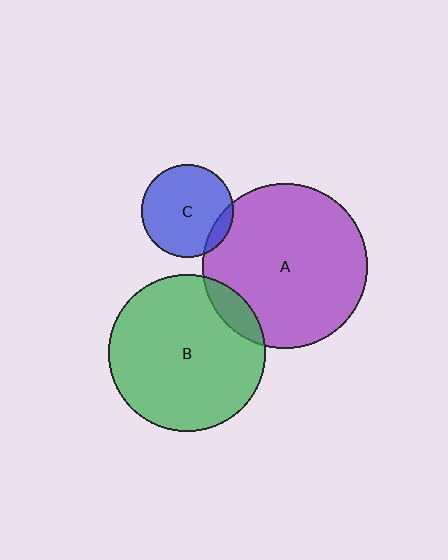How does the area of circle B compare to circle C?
Approximately 2.9 times.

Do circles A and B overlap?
Yes.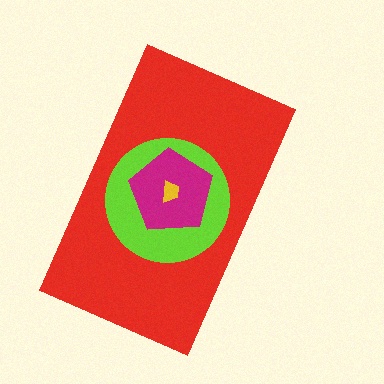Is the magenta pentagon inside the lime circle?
Yes.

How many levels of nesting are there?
4.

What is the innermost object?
The yellow trapezoid.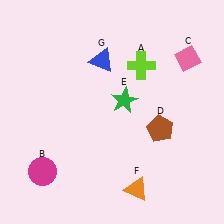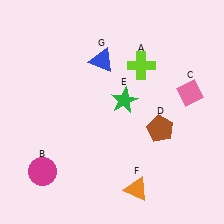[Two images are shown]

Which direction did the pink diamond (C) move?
The pink diamond (C) moved down.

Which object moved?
The pink diamond (C) moved down.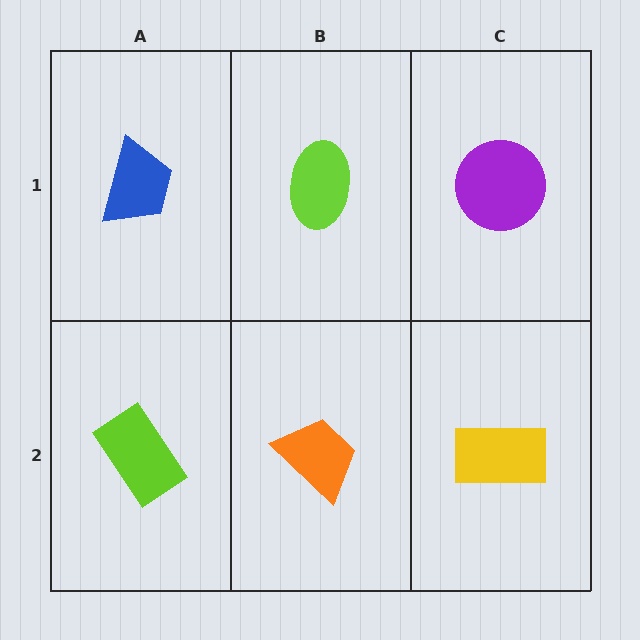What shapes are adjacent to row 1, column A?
A lime rectangle (row 2, column A), a lime ellipse (row 1, column B).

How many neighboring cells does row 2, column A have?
2.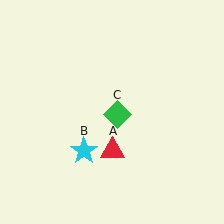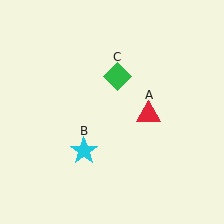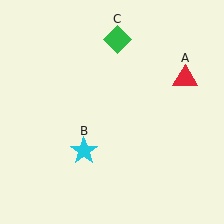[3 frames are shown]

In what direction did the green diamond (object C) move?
The green diamond (object C) moved up.